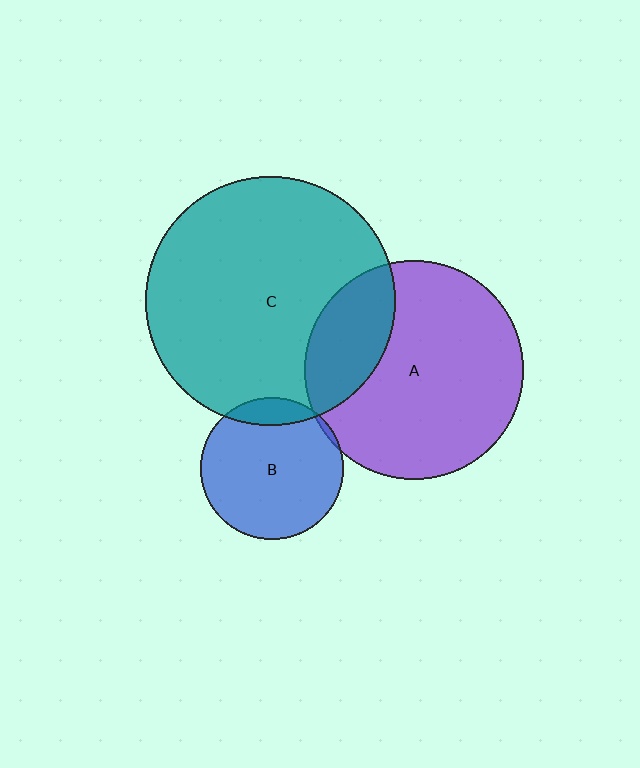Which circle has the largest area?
Circle C (teal).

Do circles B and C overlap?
Yes.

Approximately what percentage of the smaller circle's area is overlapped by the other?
Approximately 10%.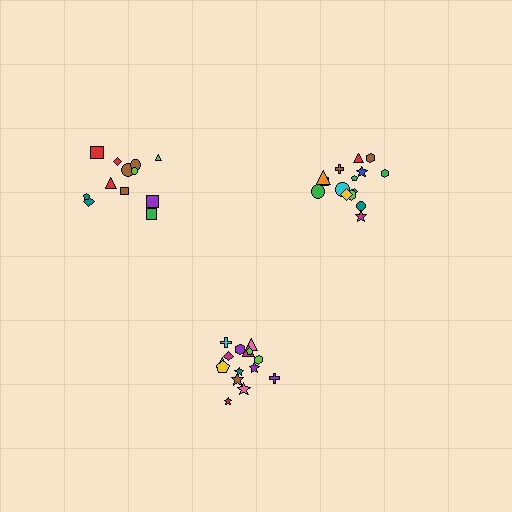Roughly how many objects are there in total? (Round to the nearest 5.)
Roughly 40 objects in total.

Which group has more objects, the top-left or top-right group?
The top-right group.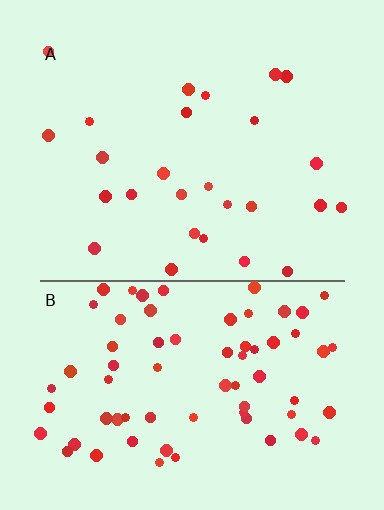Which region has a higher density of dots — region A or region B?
B (the bottom).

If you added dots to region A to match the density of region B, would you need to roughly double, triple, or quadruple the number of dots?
Approximately triple.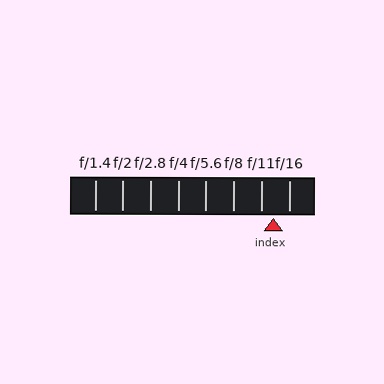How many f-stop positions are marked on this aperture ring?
There are 8 f-stop positions marked.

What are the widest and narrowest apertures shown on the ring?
The widest aperture shown is f/1.4 and the narrowest is f/16.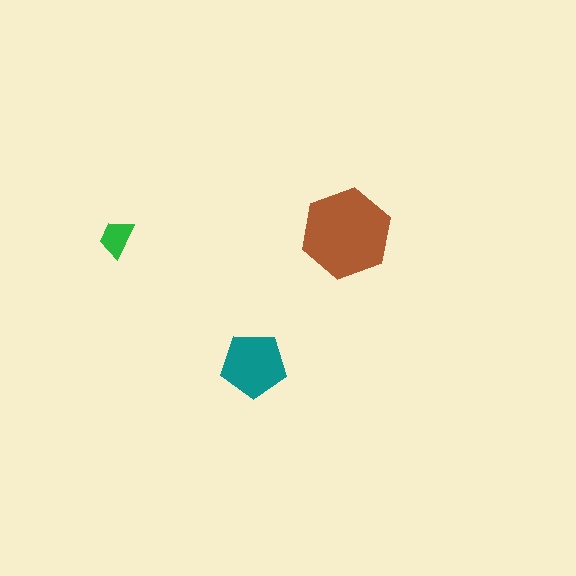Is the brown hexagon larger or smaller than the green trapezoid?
Larger.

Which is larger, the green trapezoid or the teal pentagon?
The teal pentagon.